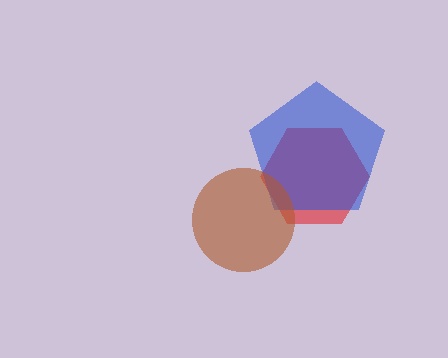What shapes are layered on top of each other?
The layered shapes are: a red hexagon, a blue pentagon, a brown circle.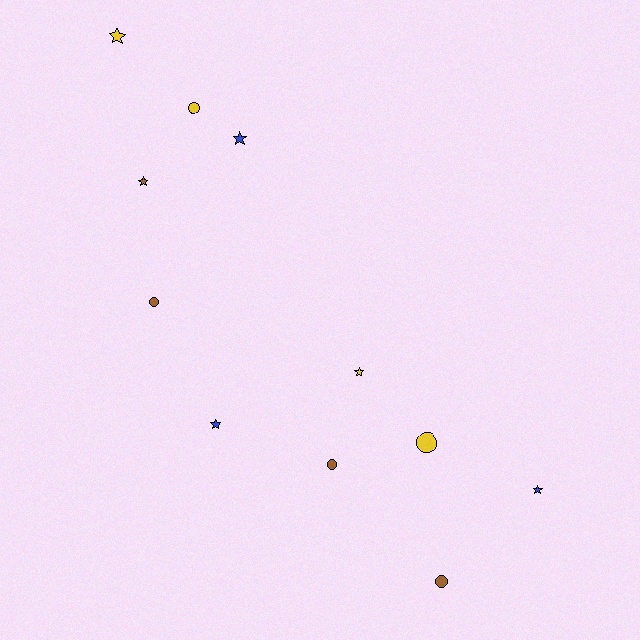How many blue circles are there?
There are no blue circles.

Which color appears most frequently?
Yellow, with 4 objects.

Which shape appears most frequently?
Star, with 6 objects.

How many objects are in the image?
There are 11 objects.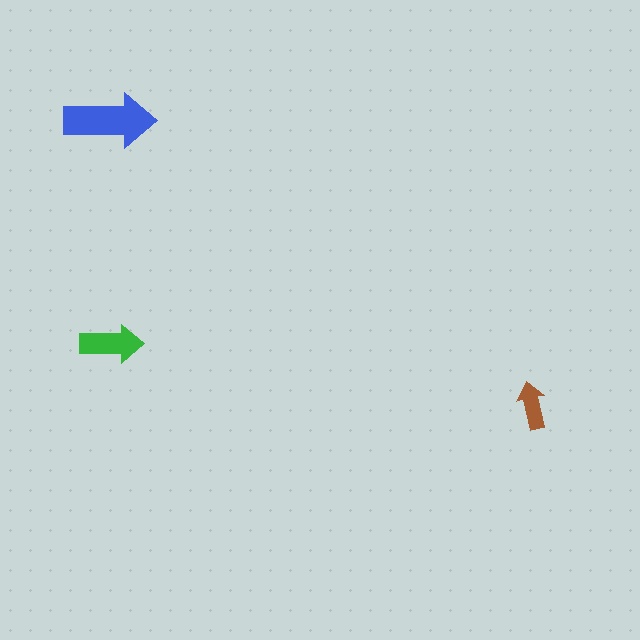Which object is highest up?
The blue arrow is topmost.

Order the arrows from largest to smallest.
the blue one, the green one, the brown one.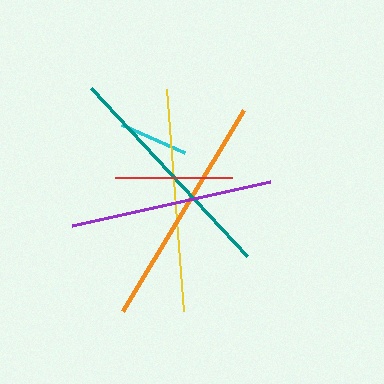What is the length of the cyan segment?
The cyan segment is approximately 69 pixels long.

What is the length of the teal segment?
The teal segment is approximately 229 pixels long.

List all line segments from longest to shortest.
From longest to shortest: orange, teal, yellow, purple, red, cyan.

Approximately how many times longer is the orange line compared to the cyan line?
The orange line is approximately 3.4 times the length of the cyan line.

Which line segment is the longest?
The orange line is the longest at approximately 235 pixels.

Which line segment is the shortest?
The cyan line is the shortest at approximately 69 pixels.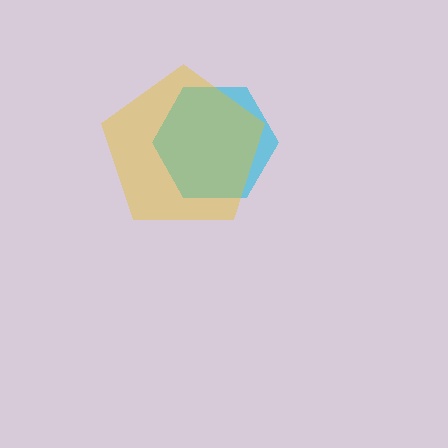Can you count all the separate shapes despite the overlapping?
Yes, there are 2 separate shapes.